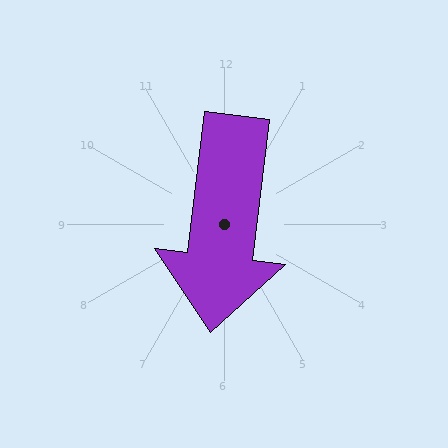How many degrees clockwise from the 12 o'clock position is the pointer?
Approximately 187 degrees.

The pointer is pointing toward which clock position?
Roughly 6 o'clock.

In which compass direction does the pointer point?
South.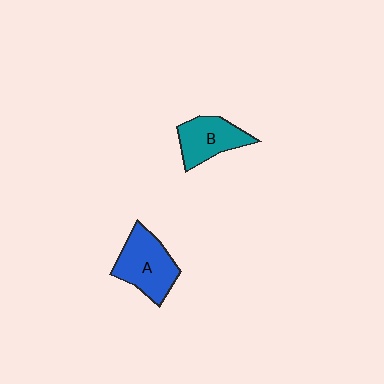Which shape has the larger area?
Shape A (blue).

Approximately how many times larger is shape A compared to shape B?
Approximately 1.2 times.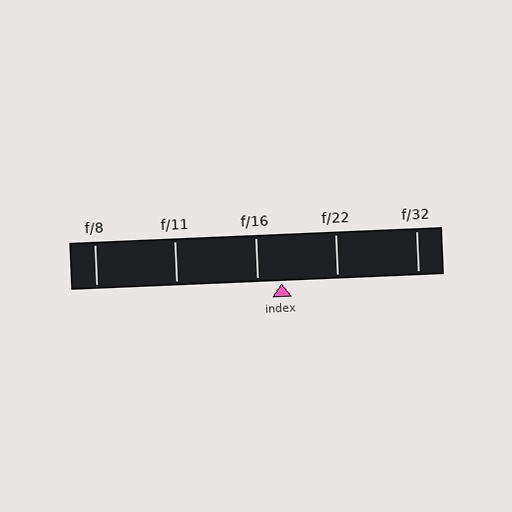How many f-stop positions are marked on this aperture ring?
There are 5 f-stop positions marked.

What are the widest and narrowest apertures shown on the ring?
The widest aperture shown is f/8 and the narrowest is f/32.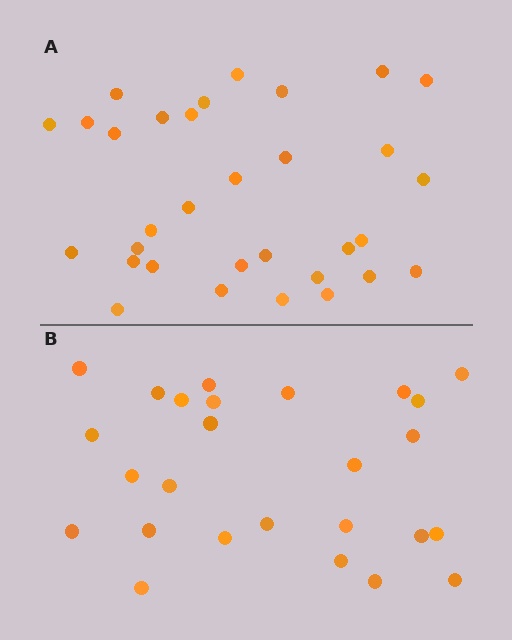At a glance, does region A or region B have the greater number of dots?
Region A (the top region) has more dots.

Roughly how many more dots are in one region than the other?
Region A has about 6 more dots than region B.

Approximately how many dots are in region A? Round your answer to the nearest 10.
About 30 dots. (The exact count is 32, which rounds to 30.)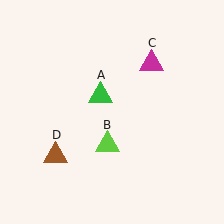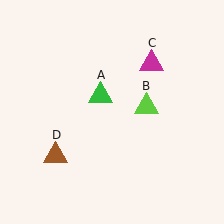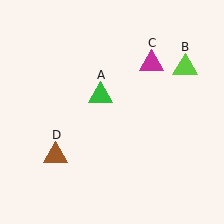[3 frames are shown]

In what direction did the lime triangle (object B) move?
The lime triangle (object B) moved up and to the right.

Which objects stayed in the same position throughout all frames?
Green triangle (object A) and magenta triangle (object C) and brown triangle (object D) remained stationary.